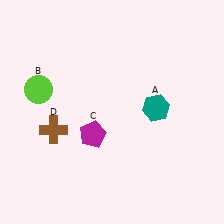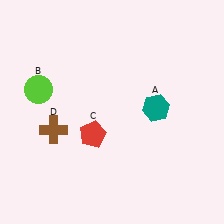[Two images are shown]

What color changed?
The pentagon (C) changed from magenta in Image 1 to red in Image 2.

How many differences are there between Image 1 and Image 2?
There is 1 difference between the two images.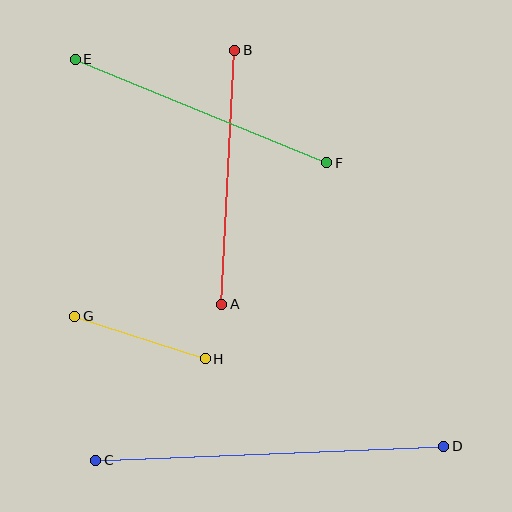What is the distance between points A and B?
The distance is approximately 254 pixels.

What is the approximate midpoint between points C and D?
The midpoint is at approximately (270, 453) pixels.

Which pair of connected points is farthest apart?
Points C and D are farthest apart.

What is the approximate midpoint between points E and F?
The midpoint is at approximately (201, 111) pixels.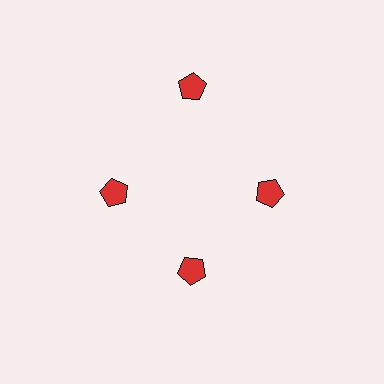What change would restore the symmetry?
The symmetry would be restored by moving it inward, back onto the ring so that all 4 pentagons sit at equal angles and equal distance from the center.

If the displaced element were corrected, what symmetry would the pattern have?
It would have 4-fold rotational symmetry — the pattern would map onto itself every 90 degrees.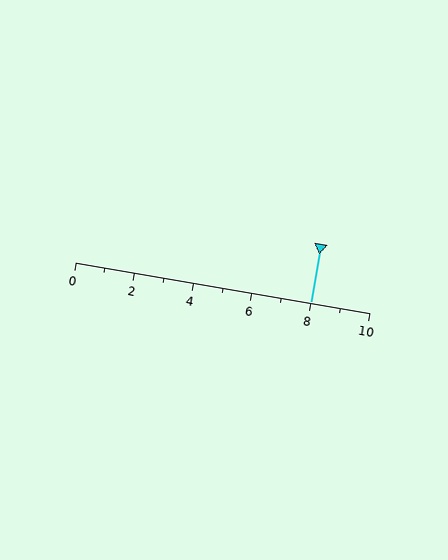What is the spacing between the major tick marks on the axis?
The major ticks are spaced 2 apart.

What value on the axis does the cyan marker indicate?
The marker indicates approximately 8.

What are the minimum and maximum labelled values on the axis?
The axis runs from 0 to 10.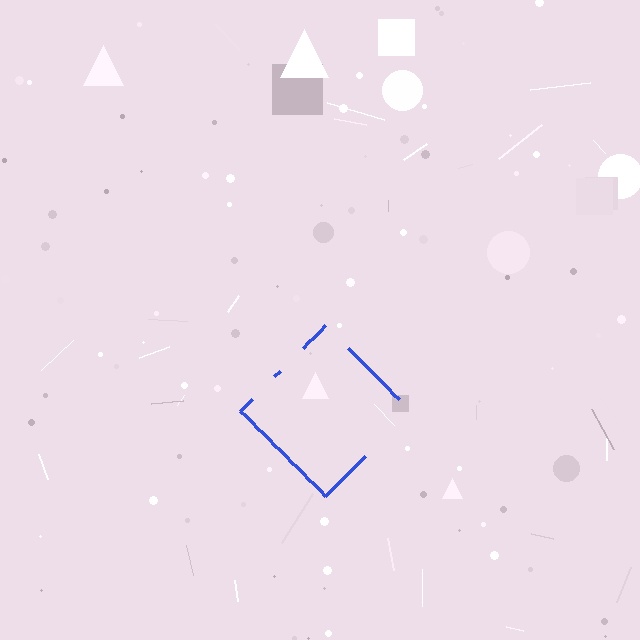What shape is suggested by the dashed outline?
The dashed outline suggests a diamond.